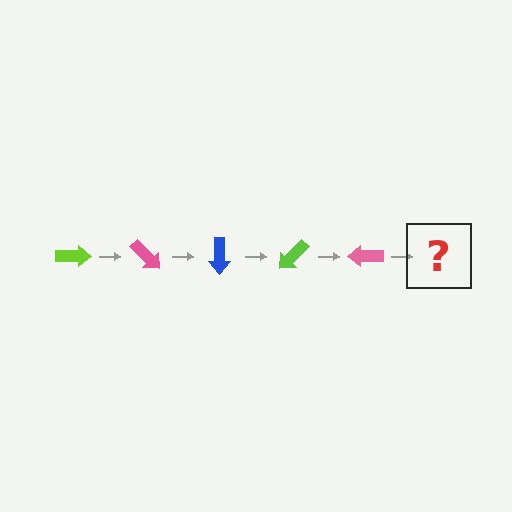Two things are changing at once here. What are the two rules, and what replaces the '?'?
The two rules are that it rotates 45 degrees each step and the color cycles through lime, pink, and blue. The '?' should be a blue arrow, rotated 225 degrees from the start.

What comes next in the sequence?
The next element should be a blue arrow, rotated 225 degrees from the start.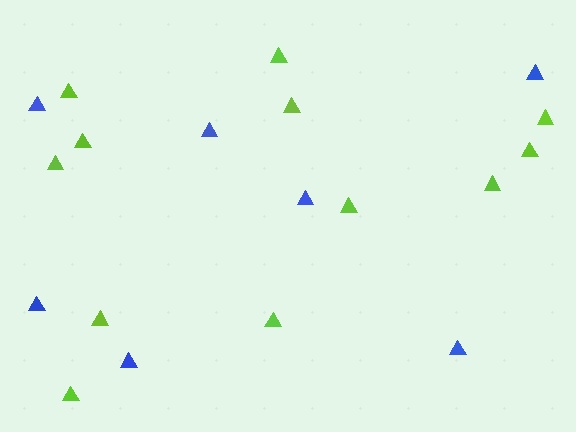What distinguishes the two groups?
There are 2 groups: one group of lime triangles (12) and one group of blue triangles (7).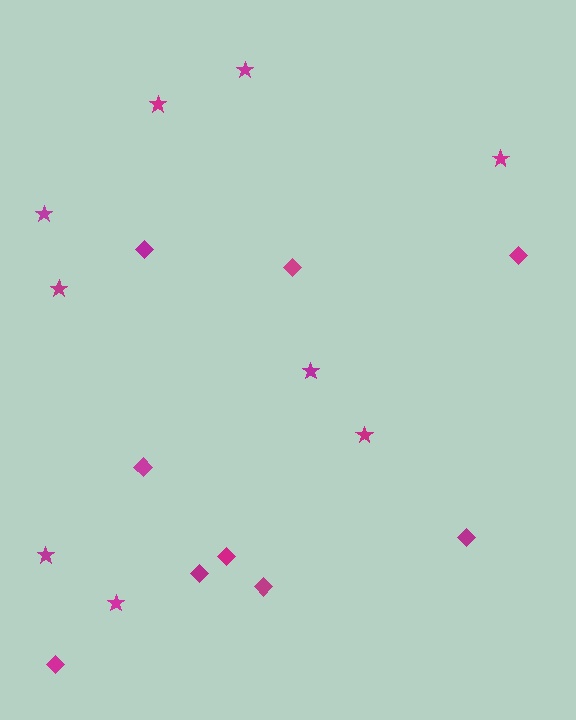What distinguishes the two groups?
There are 2 groups: one group of diamonds (9) and one group of stars (9).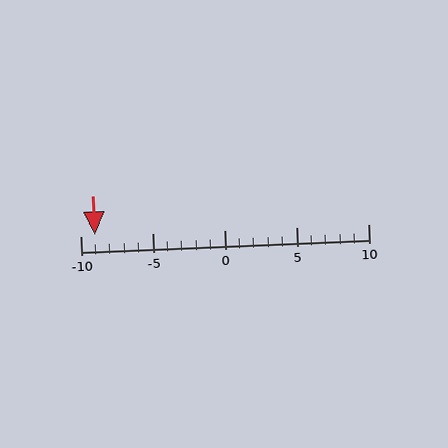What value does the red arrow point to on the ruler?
The red arrow points to approximately -9.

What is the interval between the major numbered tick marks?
The major tick marks are spaced 5 units apart.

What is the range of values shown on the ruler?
The ruler shows values from -10 to 10.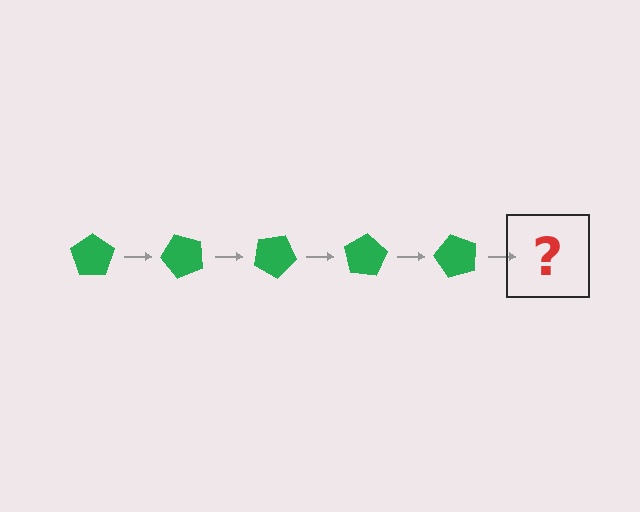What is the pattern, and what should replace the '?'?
The pattern is that the pentagon rotates 50 degrees each step. The '?' should be a green pentagon rotated 250 degrees.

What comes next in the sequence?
The next element should be a green pentagon rotated 250 degrees.